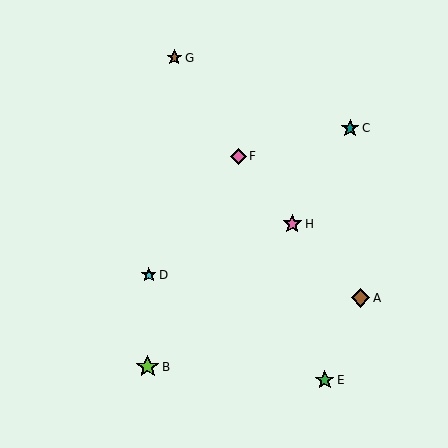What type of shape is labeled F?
Shape F is a pink diamond.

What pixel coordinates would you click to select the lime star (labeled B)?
Click at (148, 367) to select the lime star B.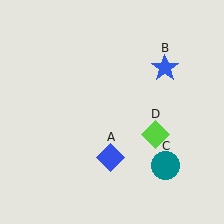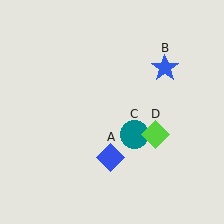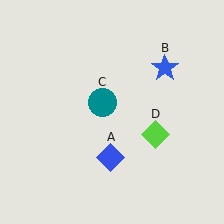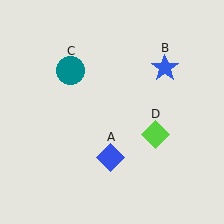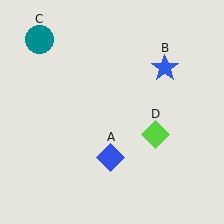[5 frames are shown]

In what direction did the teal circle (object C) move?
The teal circle (object C) moved up and to the left.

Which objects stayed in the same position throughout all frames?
Blue diamond (object A) and blue star (object B) and lime diamond (object D) remained stationary.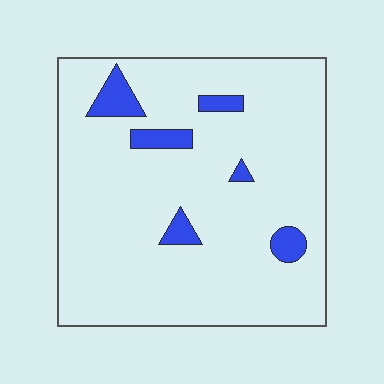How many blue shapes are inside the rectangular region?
6.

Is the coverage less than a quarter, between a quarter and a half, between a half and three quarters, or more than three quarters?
Less than a quarter.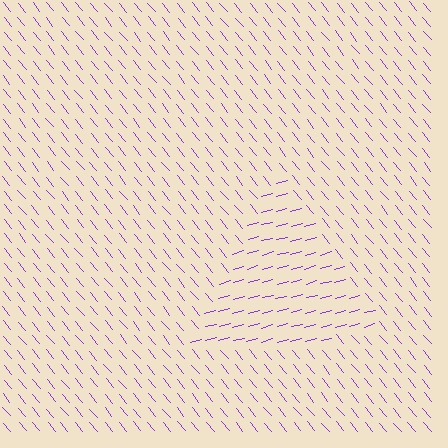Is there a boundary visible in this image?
Yes, there is a texture boundary formed by a change in line orientation.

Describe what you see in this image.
The image is filled with small purple line segments. A triangle region in the image has lines oriented differently from the surrounding lines, creating a visible texture boundary.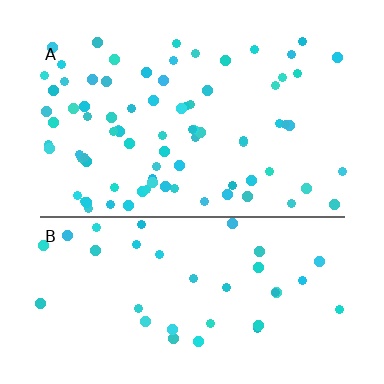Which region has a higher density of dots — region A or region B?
A (the top).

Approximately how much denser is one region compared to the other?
Approximately 2.2× — region A over region B.